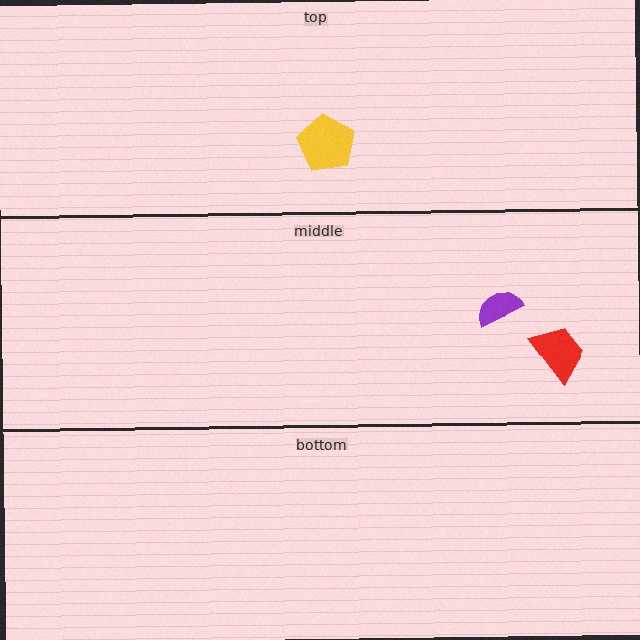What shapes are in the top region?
The yellow pentagon.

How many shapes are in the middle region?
2.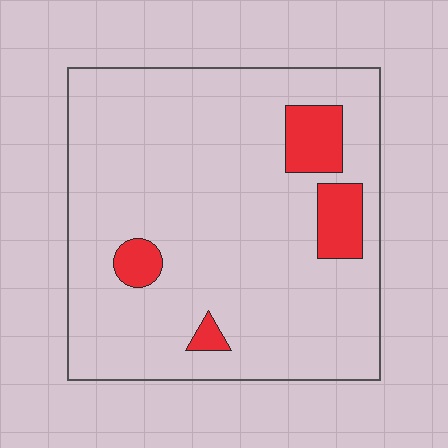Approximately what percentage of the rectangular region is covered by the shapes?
Approximately 10%.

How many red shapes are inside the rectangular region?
4.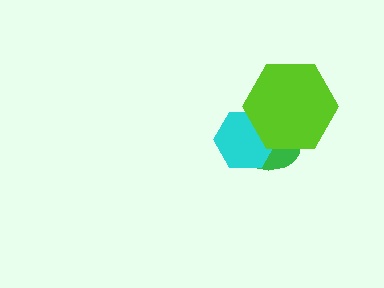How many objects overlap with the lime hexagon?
2 objects overlap with the lime hexagon.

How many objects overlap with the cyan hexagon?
2 objects overlap with the cyan hexagon.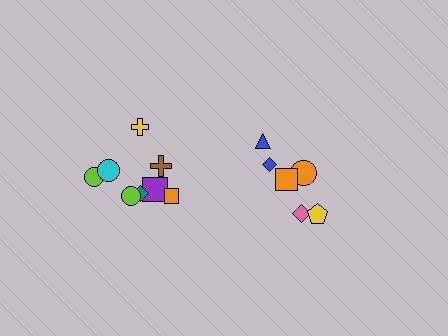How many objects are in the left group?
There are 8 objects.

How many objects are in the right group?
There are 6 objects.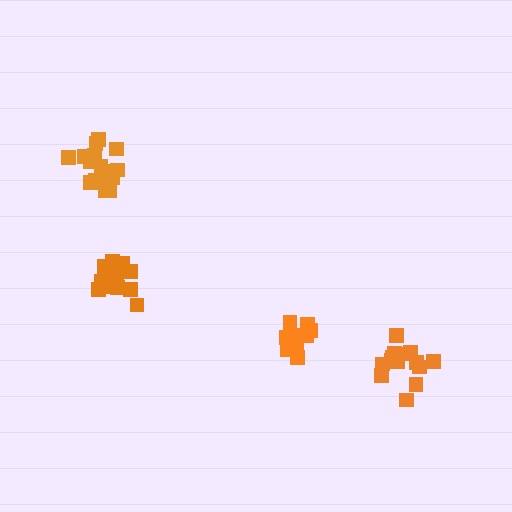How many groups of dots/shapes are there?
There are 4 groups.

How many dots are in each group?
Group 1: 11 dots, Group 2: 15 dots, Group 3: 17 dots, Group 4: 13 dots (56 total).